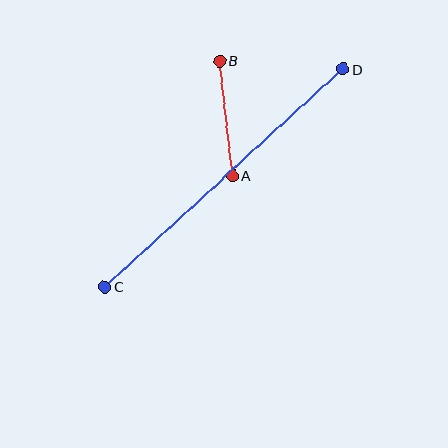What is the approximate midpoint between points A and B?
The midpoint is at approximately (226, 118) pixels.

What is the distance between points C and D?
The distance is approximately 323 pixels.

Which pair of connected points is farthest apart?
Points C and D are farthest apart.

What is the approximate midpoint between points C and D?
The midpoint is at approximately (224, 178) pixels.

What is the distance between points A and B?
The distance is approximately 115 pixels.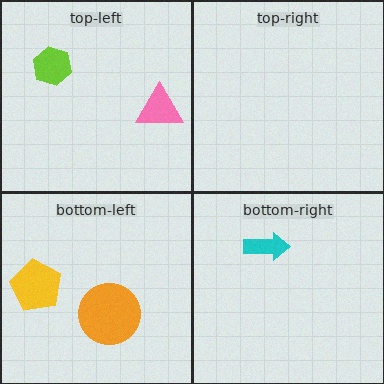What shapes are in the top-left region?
The lime hexagon, the pink triangle.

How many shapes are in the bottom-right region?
1.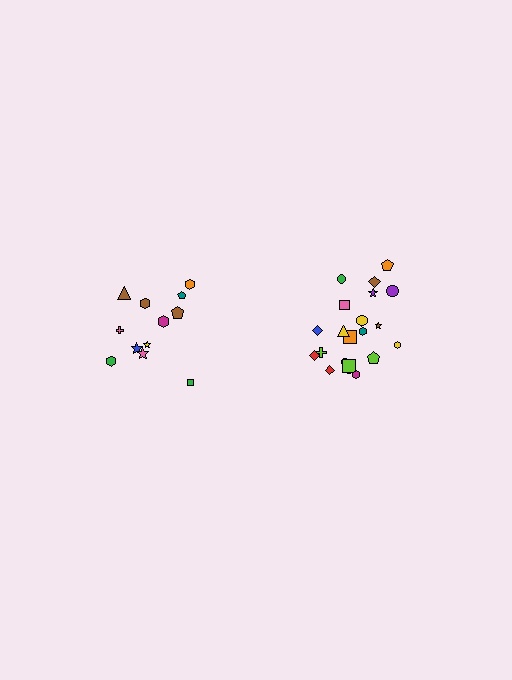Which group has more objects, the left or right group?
The right group.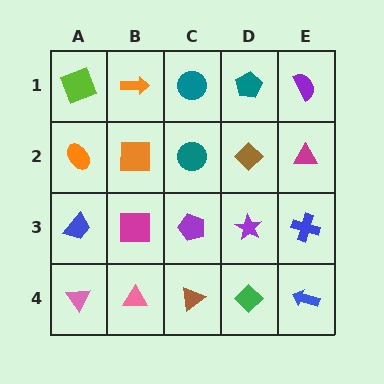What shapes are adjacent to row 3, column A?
An orange ellipse (row 2, column A), a pink triangle (row 4, column A), a magenta square (row 3, column B).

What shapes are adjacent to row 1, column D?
A brown diamond (row 2, column D), a teal circle (row 1, column C), a purple semicircle (row 1, column E).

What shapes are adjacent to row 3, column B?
An orange square (row 2, column B), a pink triangle (row 4, column B), a blue trapezoid (row 3, column A), a purple pentagon (row 3, column C).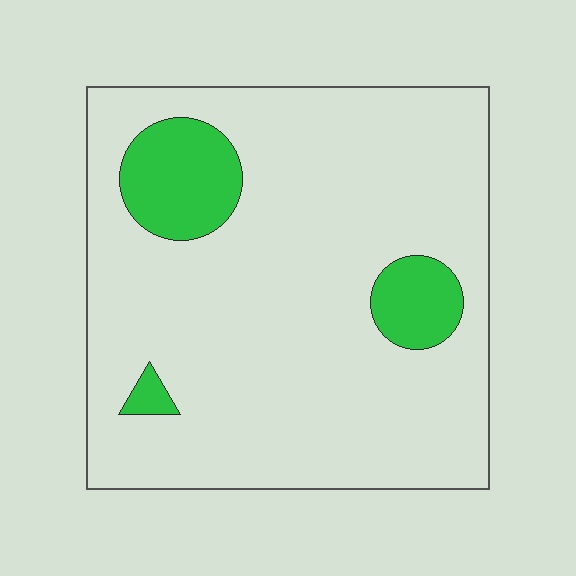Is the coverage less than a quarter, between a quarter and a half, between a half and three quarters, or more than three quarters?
Less than a quarter.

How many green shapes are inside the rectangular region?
3.